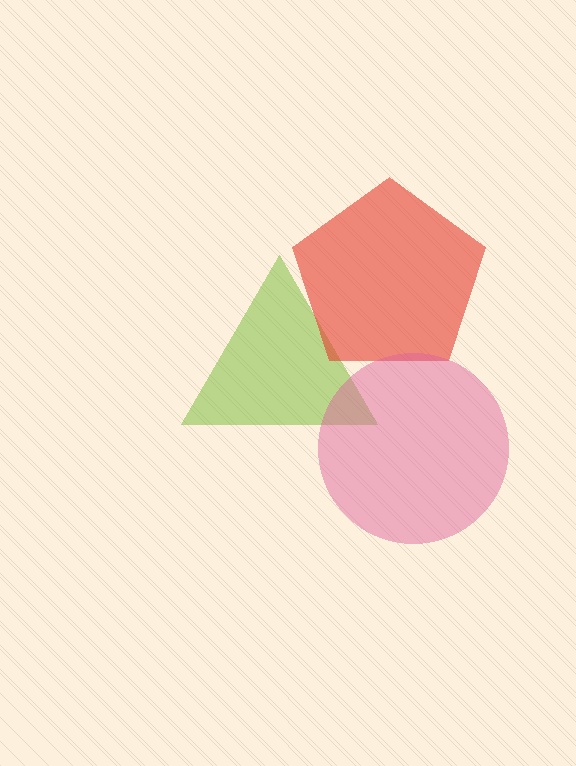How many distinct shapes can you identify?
There are 3 distinct shapes: a lime triangle, a red pentagon, a pink circle.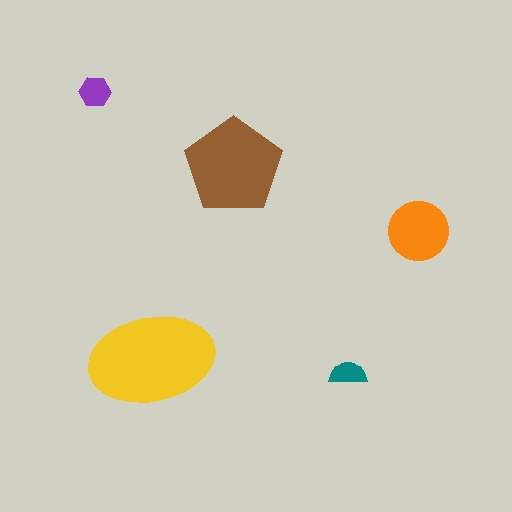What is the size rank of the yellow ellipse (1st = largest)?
1st.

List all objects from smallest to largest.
The teal semicircle, the purple hexagon, the orange circle, the brown pentagon, the yellow ellipse.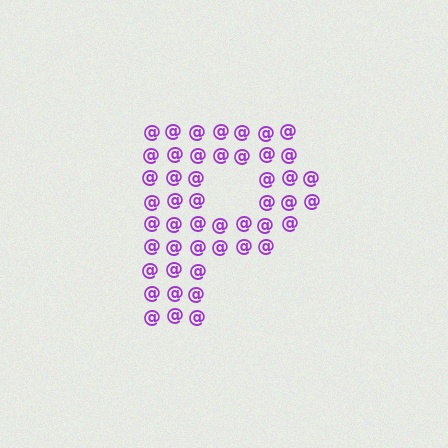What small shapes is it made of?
It is made of small at signs.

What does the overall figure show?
The overall figure shows the letter P.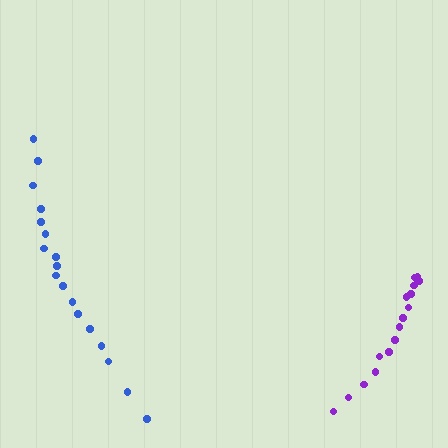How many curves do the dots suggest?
There are 2 distinct paths.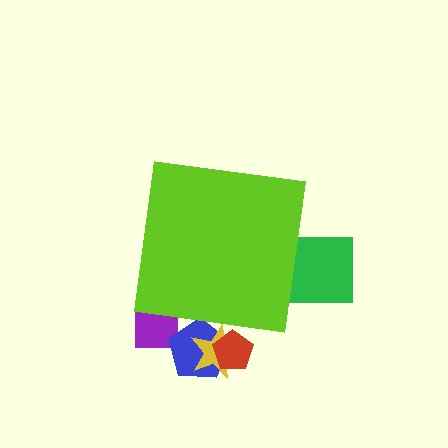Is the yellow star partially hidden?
Yes, the yellow star is partially hidden behind the lime square.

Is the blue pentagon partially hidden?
Yes, the blue pentagon is partially hidden behind the lime square.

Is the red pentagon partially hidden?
Yes, the red pentagon is partially hidden behind the lime square.